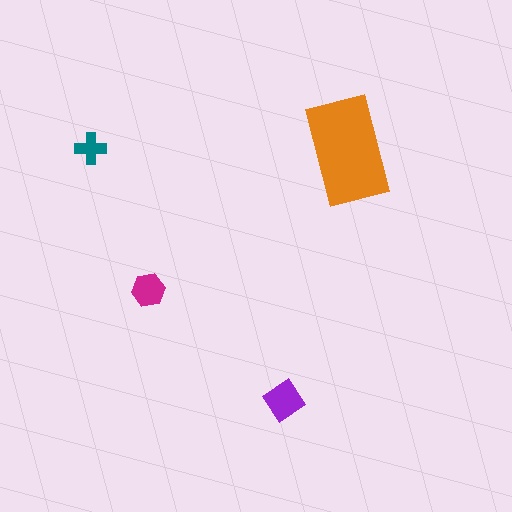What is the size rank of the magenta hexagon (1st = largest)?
3rd.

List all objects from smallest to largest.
The teal cross, the magenta hexagon, the purple diamond, the orange rectangle.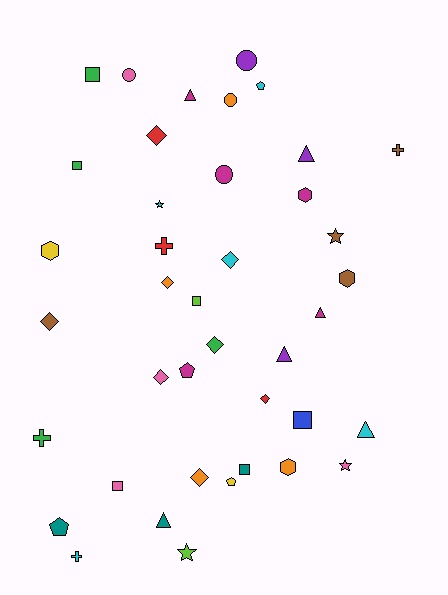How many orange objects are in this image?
There are 4 orange objects.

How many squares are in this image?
There are 6 squares.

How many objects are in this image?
There are 40 objects.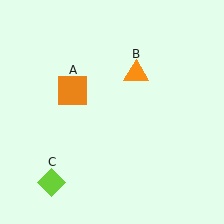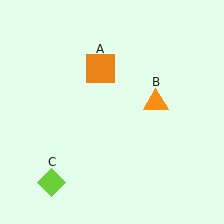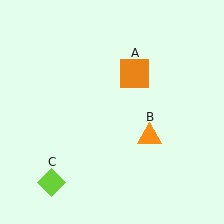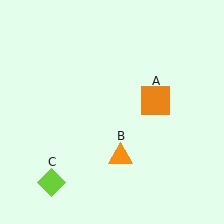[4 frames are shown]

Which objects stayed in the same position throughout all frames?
Lime diamond (object C) remained stationary.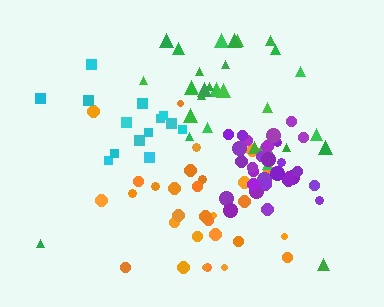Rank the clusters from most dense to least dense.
purple, orange, green, cyan.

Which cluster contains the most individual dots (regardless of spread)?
Orange (30).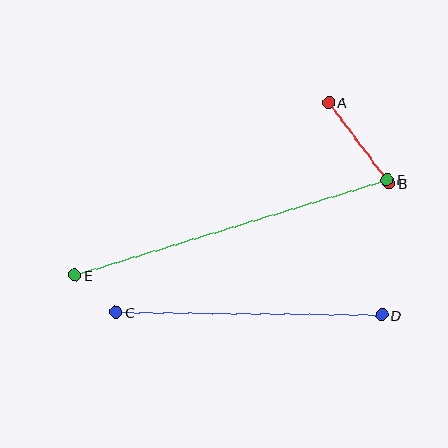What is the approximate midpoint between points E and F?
The midpoint is at approximately (231, 227) pixels.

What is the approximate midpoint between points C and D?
The midpoint is at approximately (249, 313) pixels.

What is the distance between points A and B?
The distance is approximately 101 pixels.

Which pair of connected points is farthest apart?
Points E and F are farthest apart.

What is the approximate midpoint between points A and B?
The midpoint is at approximately (359, 143) pixels.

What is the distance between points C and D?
The distance is approximately 266 pixels.